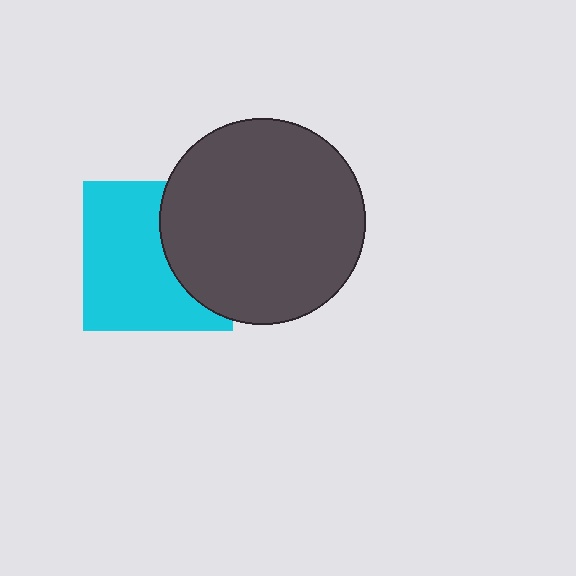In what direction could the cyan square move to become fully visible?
The cyan square could move left. That would shift it out from behind the dark gray circle entirely.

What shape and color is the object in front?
The object in front is a dark gray circle.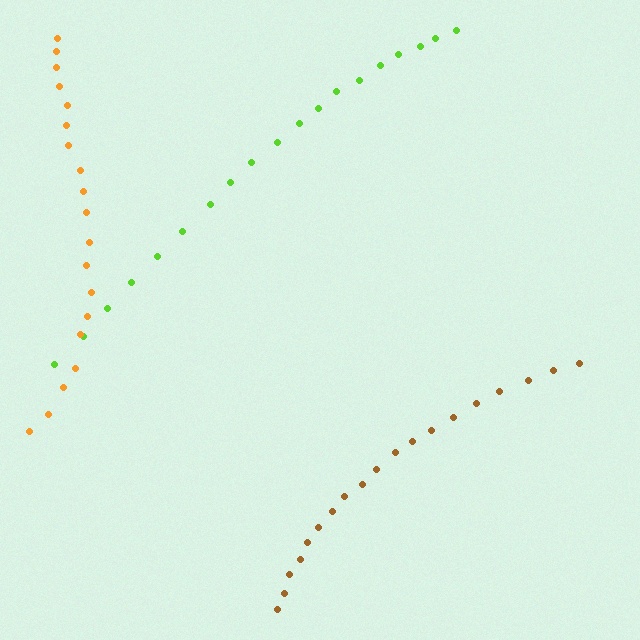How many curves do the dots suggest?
There are 3 distinct paths.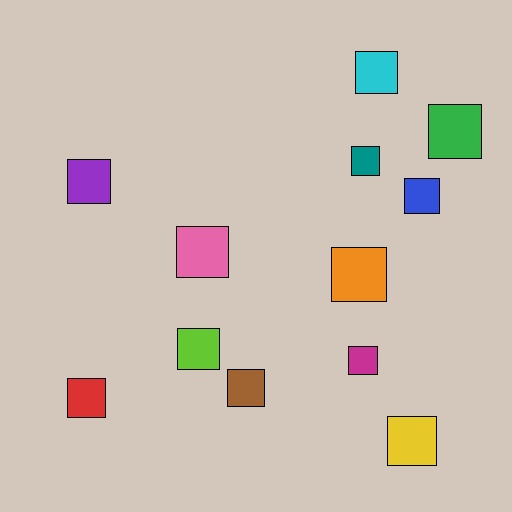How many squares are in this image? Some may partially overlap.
There are 12 squares.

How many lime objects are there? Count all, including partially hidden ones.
There is 1 lime object.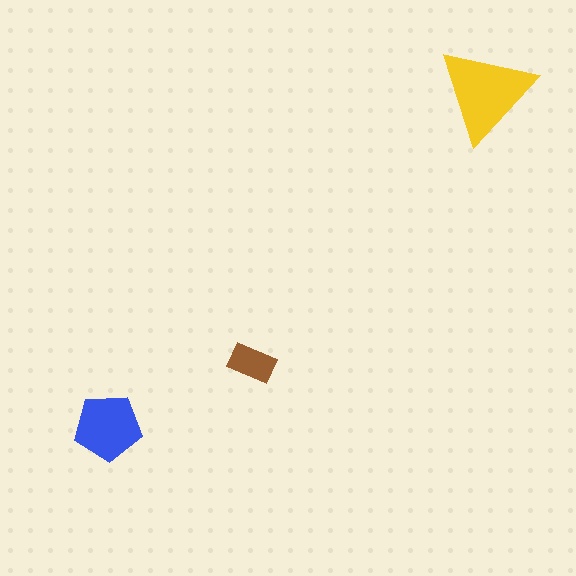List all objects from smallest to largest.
The brown rectangle, the blue pentagon, the yellow triangle.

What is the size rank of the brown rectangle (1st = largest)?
3rd.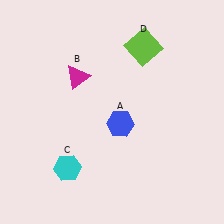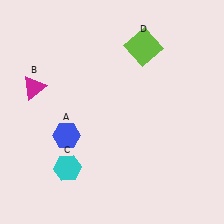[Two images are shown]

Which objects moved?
The objects that moved are: the blue hexagon (A), the magenta triangle (B).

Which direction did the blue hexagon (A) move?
The blue hexagon (A) moved left.